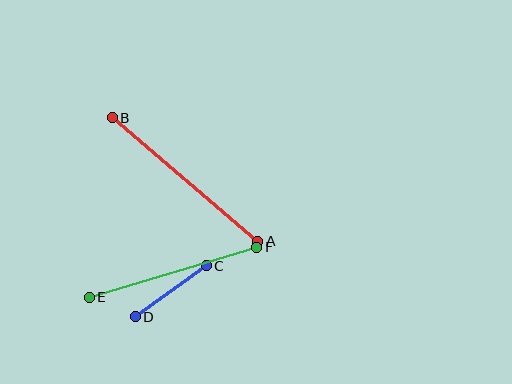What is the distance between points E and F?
The distance is approximately 175 pixels.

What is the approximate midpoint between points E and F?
The midpoint is at approximately (173, 272) pixels.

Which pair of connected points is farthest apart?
Points A and B are farthest apart.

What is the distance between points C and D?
The distance is approximately 88 pixels.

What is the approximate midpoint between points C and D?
The midpoint is at approximately (171, 291) pixels.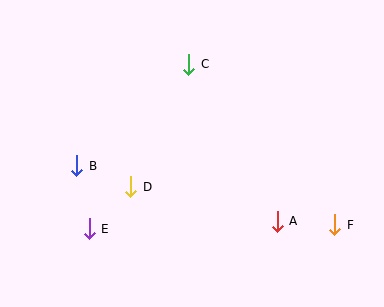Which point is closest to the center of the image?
Point D at (131, 187) is closest to the center.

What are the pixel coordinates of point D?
Point D is at (131, 187).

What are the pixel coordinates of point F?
Point F is at (335, 225).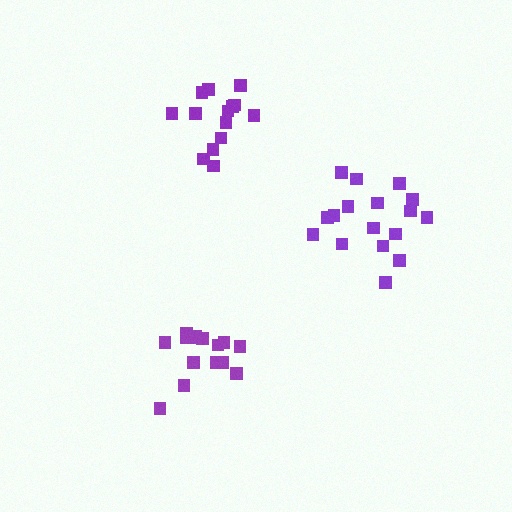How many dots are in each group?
Group 1: 15 dots, Group 2: 14 dots, Group 3: 17 dots (46 total).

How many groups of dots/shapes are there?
There are 3 groups.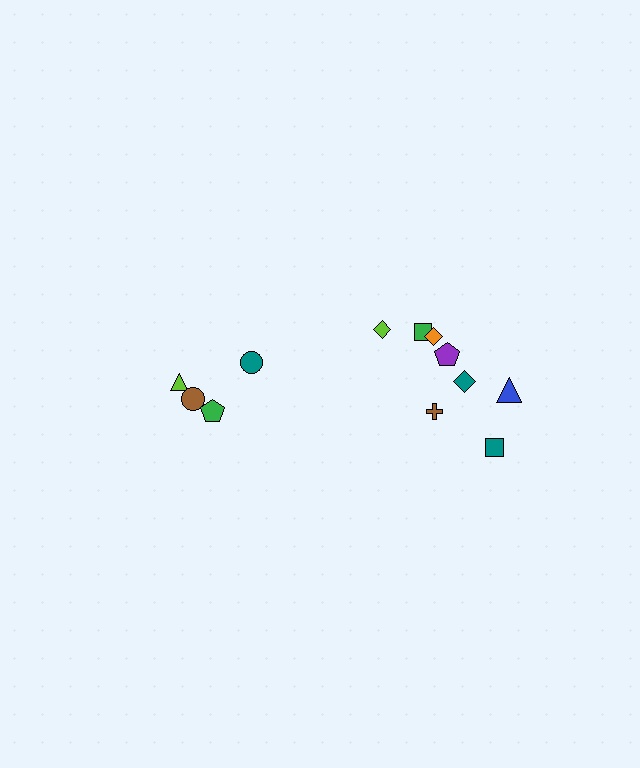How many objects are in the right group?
There are 8 objects.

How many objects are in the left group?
There are 4 objects.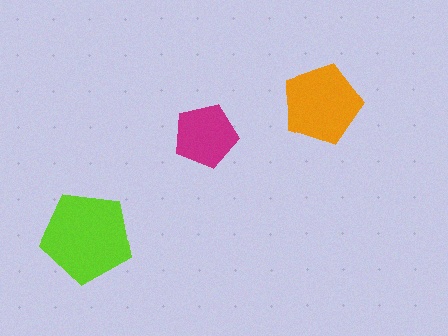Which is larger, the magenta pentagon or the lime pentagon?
The lime one.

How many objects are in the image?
There are 3 objects in the image.